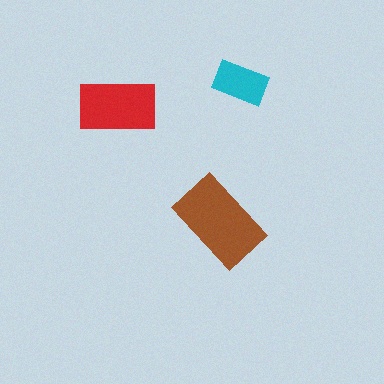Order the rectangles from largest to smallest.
the brown one, the red one, the cyan one.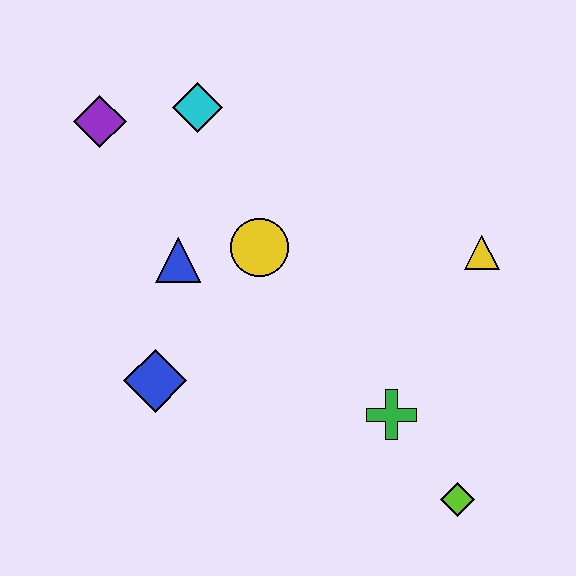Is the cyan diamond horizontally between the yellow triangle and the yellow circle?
No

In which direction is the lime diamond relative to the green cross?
The lime diamond is below the green cross.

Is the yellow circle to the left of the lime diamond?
Yes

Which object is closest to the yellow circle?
The blue triangle is closest to the yellow circle.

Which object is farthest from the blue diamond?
The yellow triangle is farthest from the blue diamond.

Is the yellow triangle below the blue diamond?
No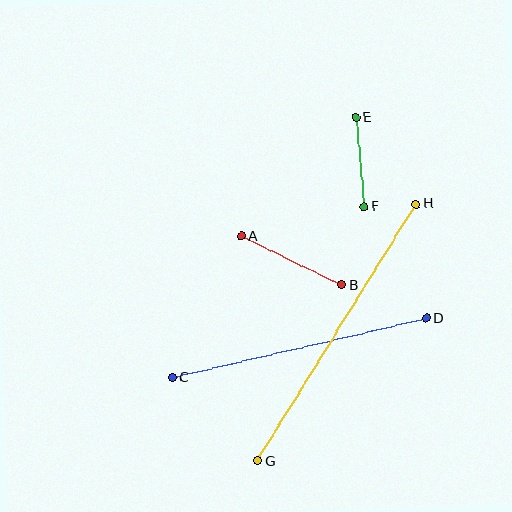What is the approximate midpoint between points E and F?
The midpoint is at approximately (360, 162) pixels.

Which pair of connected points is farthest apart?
Points G and H are farthest apart.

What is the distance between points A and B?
The distance is approximately 111 pixels.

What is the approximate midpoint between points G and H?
The midpoint is at approximately (337, 332) pixels.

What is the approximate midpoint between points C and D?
The midpoint is at approximately (299, 348) pixels.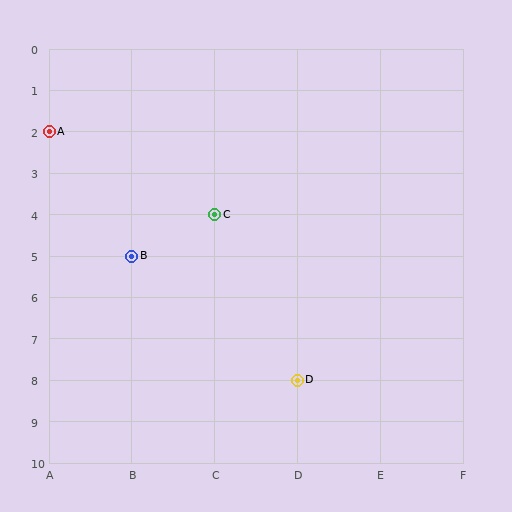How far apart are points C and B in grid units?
Points C and B are 1 column and 1 row apart (about 1.4 grid units diagonally).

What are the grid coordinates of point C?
Point C is at grid coordinates (C, 4).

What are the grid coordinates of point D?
Point D is at grid coordinates (D, 8).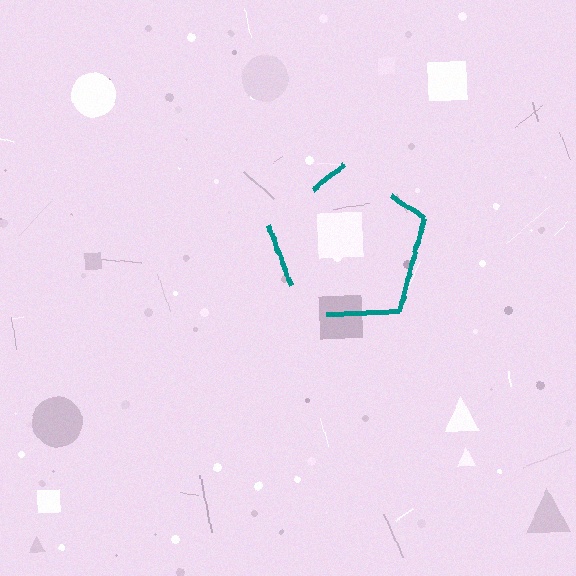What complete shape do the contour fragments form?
The contour fragments form a pentagon.